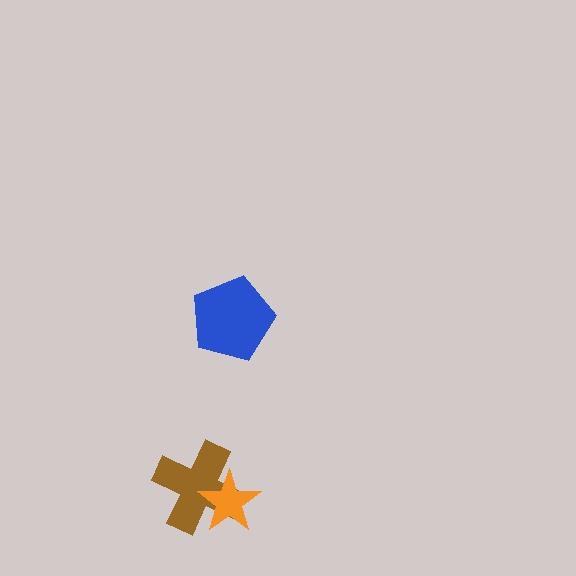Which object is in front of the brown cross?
The orange star is in front of the brown cross.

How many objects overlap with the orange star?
1 object overlaps with the orange star.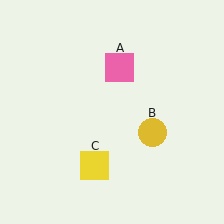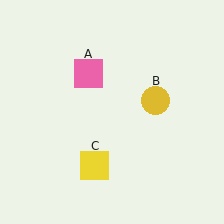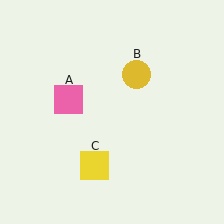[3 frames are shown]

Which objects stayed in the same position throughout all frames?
Yellow square (object C) remained stationary.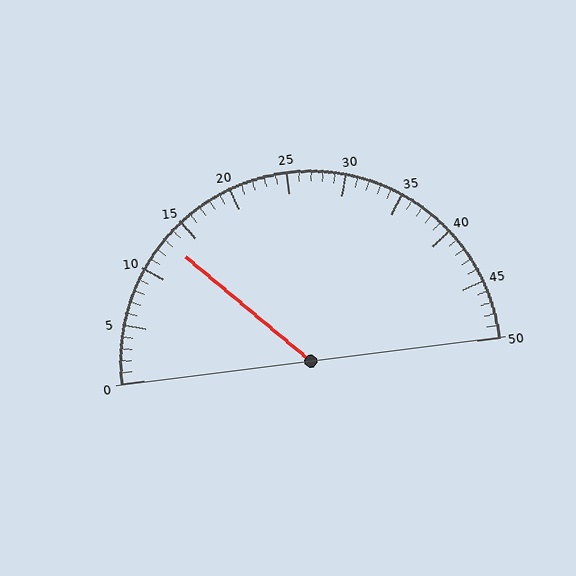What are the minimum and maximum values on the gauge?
The gauge ranges from 0 to 50.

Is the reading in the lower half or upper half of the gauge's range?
The reading is in the lower half of the range (0 to 50).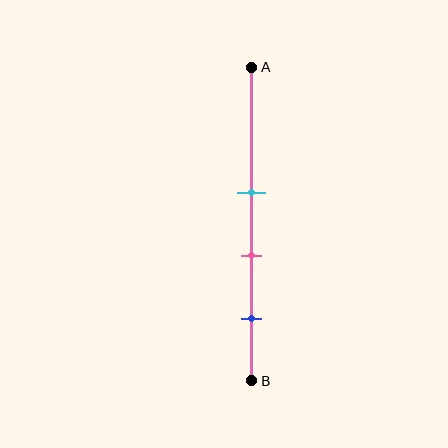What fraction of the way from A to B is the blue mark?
The blue mark is approximately 80% (0.8) of the way from A to B.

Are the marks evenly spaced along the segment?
Yes, the marks are approximately evenly spaced.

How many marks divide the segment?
There are 3 marks dividing the segment.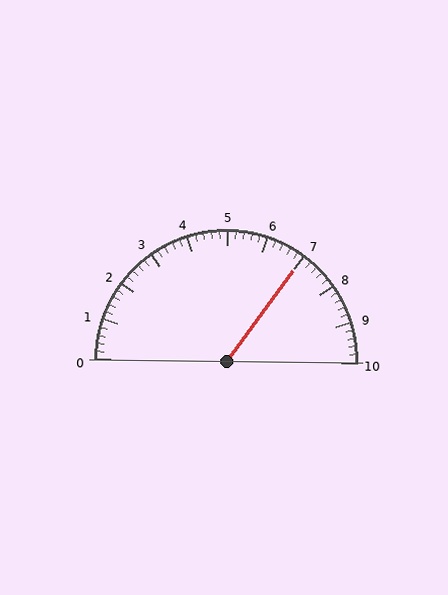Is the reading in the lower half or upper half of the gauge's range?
The reading is in the upper half of the range (0 to 10).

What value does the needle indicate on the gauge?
The needle indicates approximately 7.0.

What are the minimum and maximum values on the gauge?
The gauge ranges from 0 to 10.